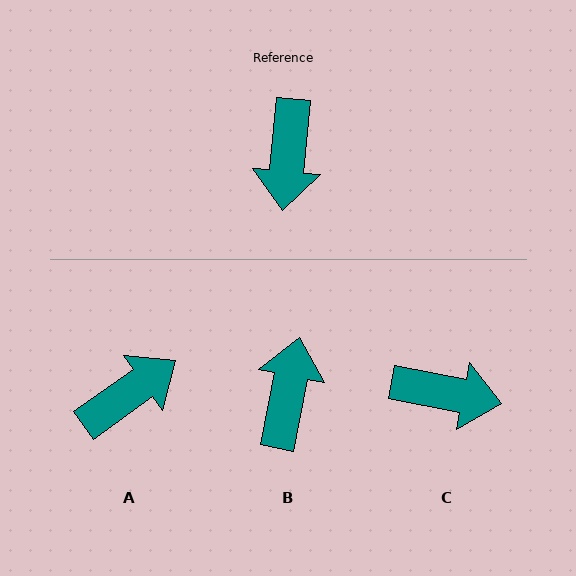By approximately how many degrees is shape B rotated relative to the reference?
Approximately 174 degrees counter-clockwise.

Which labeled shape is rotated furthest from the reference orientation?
B, about 174 degrees away.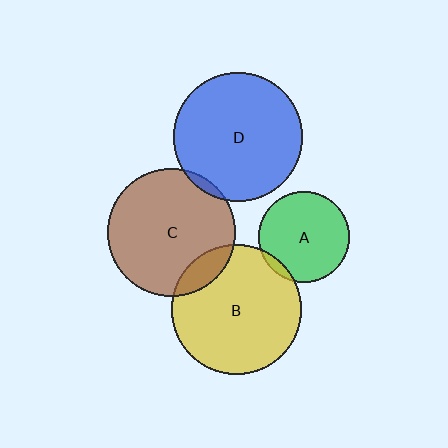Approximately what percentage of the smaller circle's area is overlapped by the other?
Approximately 5%.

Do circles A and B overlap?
Yes.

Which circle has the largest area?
Circle B (yellow).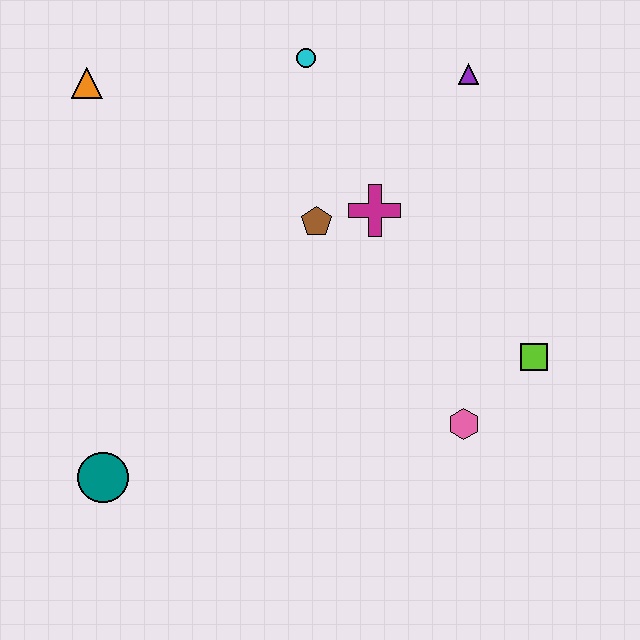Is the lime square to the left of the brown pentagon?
No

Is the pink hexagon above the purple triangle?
No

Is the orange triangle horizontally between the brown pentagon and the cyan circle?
No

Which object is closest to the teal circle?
The brown pentagon is closest to the teal circle.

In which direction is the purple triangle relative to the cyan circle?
The purple triangle is to the right of the cyan circle.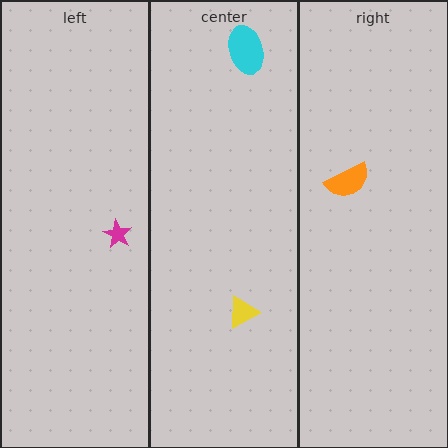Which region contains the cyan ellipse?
The center region.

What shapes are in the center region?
The yellow triangle, the cyan ellipse.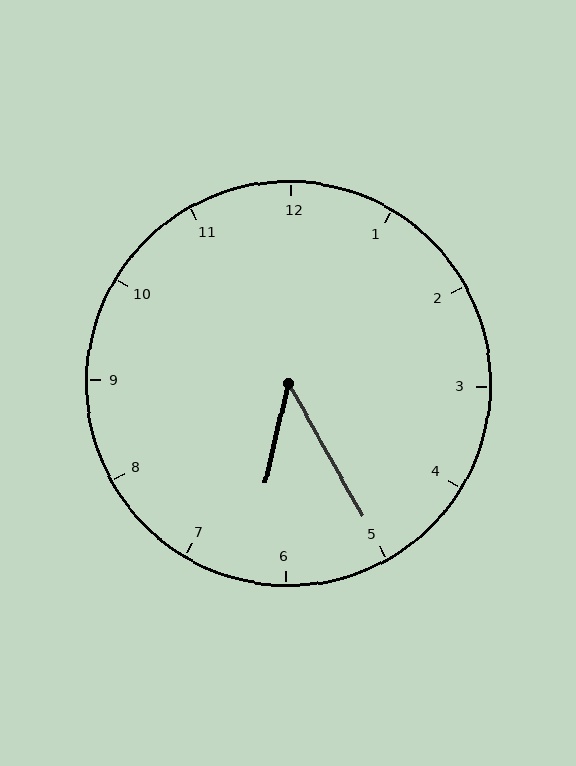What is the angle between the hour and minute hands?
Approximately 42 degrees.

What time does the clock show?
6:25.